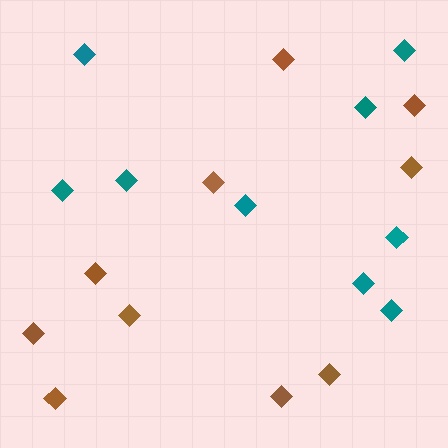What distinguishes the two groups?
There are 2 groups: one group of teal diamonds (9) and one group of brown diamonds (10).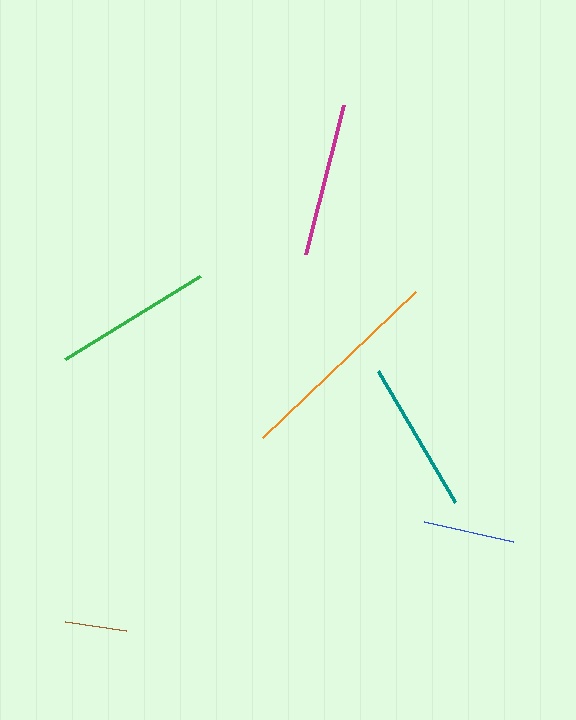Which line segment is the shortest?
The brown line is the shortest at approximately 62 pixels.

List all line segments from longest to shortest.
From longest to shortest: orange, green, magenta, teal, blue, brown.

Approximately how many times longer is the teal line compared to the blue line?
The teal line is approximately 1.7 times the length of the blue line.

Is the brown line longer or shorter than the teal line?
The teal line is longer than the brown line.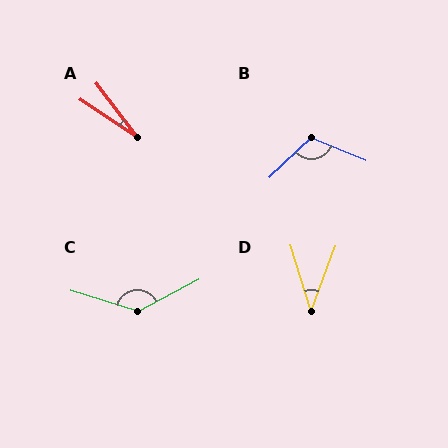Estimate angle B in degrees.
Approximately 114 degrees.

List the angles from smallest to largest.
A (19°), D (38°), B (114°), C (135°).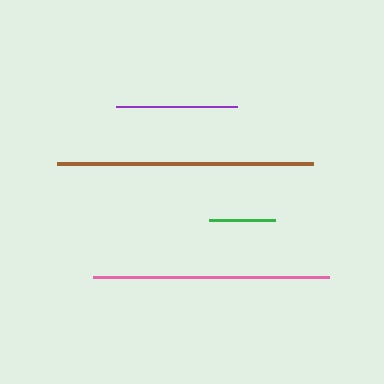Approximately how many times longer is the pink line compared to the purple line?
The pink line is approximately 2.0 times the length of the purple line.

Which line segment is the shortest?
The green line is the shortest at approximately 66 pixels.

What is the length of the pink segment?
The pink segment is approximately 236 pixels long.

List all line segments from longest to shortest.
From longest to shortest: brown, pink, purple, green.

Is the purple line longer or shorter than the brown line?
The brown line is longer than the purple line.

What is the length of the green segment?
The green segment is approximately 66 pixels long.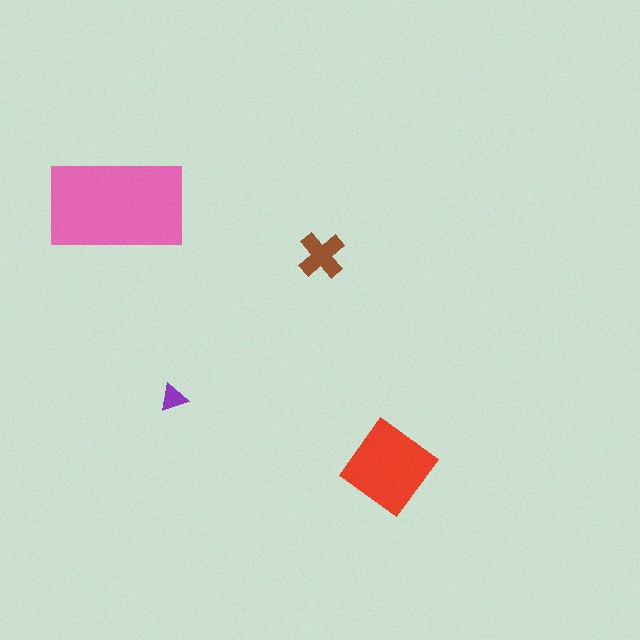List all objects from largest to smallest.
The pink rectangle, the red diamond, the brown cross, the purple triangle.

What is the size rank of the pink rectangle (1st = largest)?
1st.